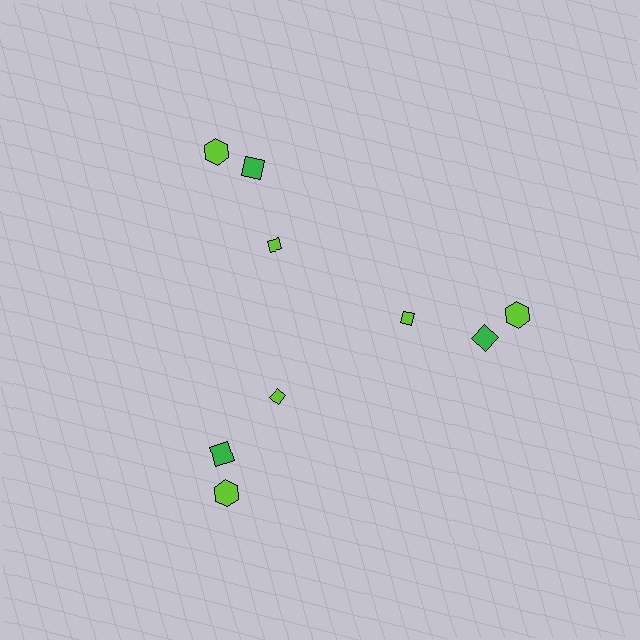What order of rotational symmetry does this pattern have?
This pattern has 3-fold rotational symmetry.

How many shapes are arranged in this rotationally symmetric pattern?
There are 9 shapes, arranged in 3 groups of 3.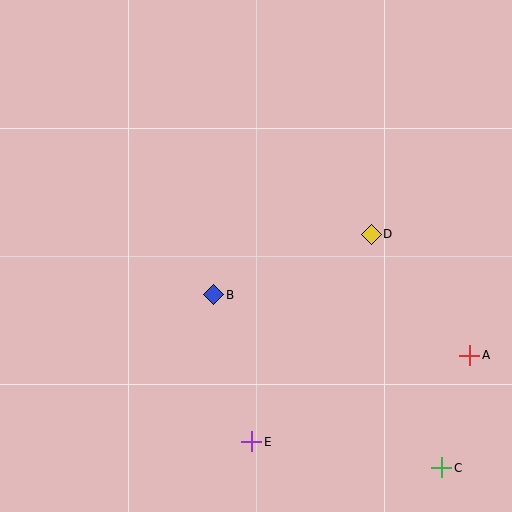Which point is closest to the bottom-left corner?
Point E is closest to the bottom-left corner.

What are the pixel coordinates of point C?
Point C is at (442, 468).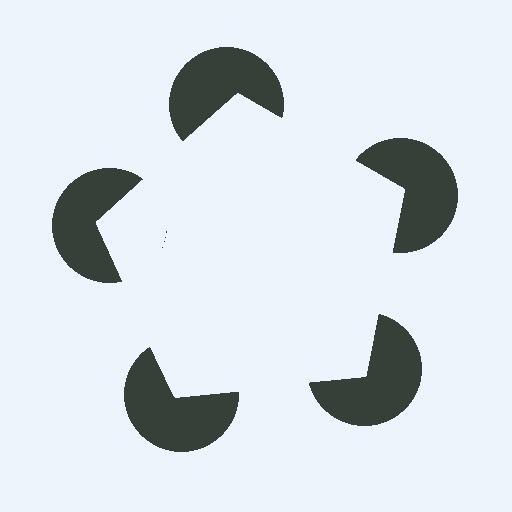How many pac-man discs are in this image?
There are 5 — one at each vertex of the illusory pentagon.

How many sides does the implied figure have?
5 sides.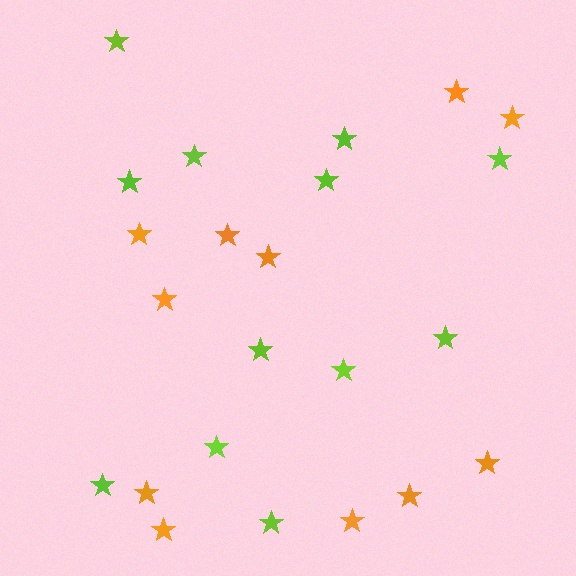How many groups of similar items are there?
There are 2 groups: one group of orange stars (11) and one group of lime stars (12).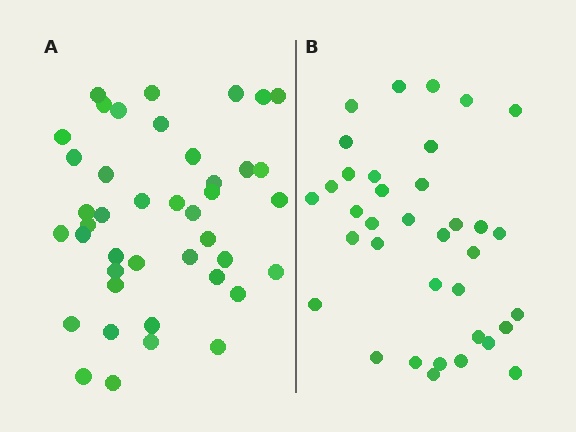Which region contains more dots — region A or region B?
Region A (the left region) has more dots.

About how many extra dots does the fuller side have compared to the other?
Region A has about 6 more dots than region B.